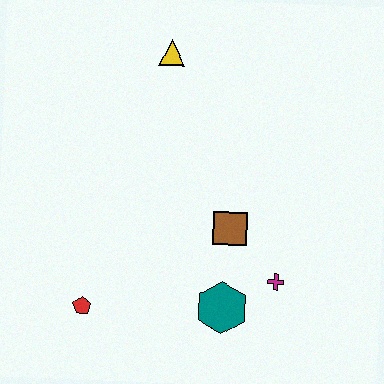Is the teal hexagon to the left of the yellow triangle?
No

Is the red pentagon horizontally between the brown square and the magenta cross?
No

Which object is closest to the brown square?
The magenta cross is closest to the brown square.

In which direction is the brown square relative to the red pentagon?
The brown square is to the right of the red pentagon.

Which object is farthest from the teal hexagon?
The yellow triangle is farthest from the teal hexagon.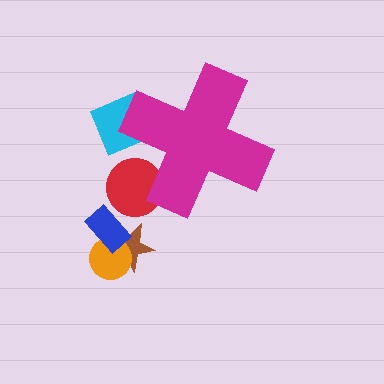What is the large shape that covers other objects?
A magenta cross.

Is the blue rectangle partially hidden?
No, the blue rectangle is fully visible.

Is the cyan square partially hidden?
Yes, the cyan square is partially hidden behind the magenta cross.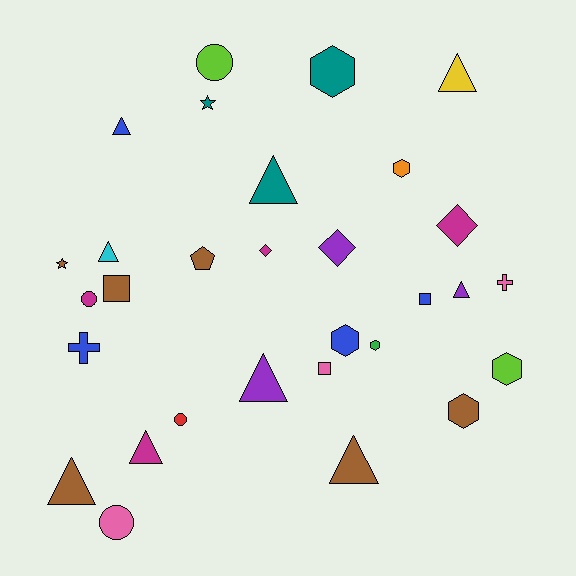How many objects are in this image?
There are 30 objects.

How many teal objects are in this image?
There are 3 teal objects.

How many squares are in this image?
There are 3 squares.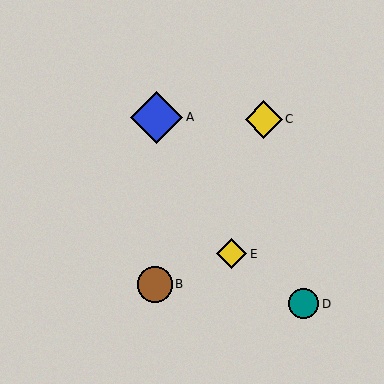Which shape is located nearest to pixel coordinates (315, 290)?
The teal circle (labeled D) at (304, 304) is nearest to that location.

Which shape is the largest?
The blue diamond (labeled A) is the largest.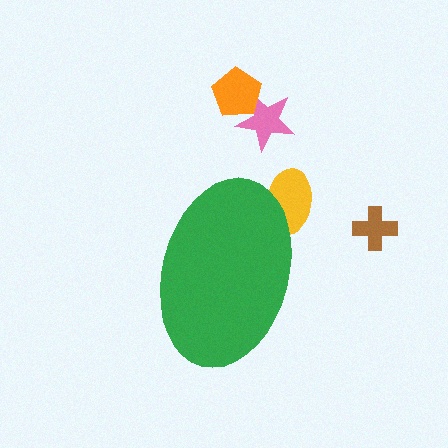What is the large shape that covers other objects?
A green ellipse.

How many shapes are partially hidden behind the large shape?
1 shape is partially hidden.